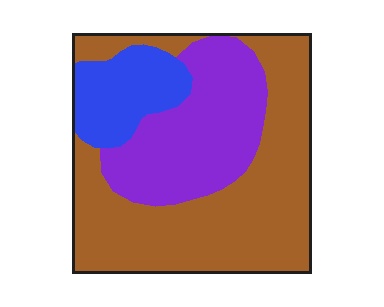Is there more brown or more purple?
Brown.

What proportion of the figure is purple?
Purple covers 30% of the figure.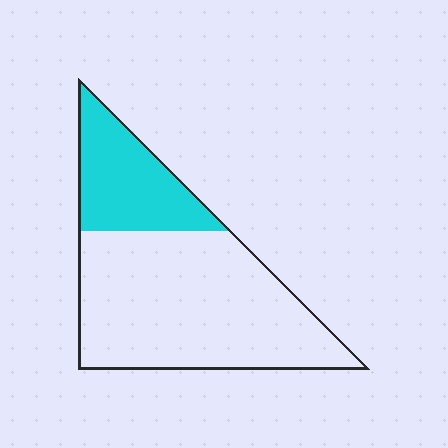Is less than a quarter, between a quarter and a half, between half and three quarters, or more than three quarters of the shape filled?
Between a quarter and a half.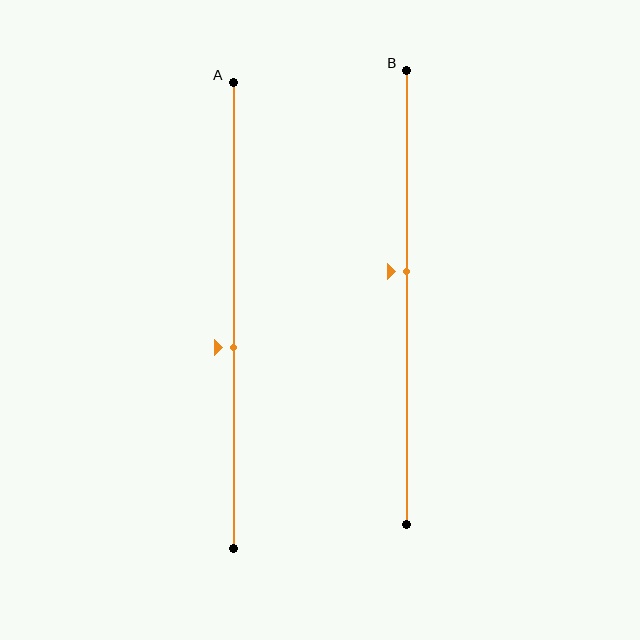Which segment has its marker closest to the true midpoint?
Segment B has its marker closest to the true midpoint.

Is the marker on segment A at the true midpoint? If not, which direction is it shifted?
No, the marker on segment A is shifted downward by about 7% of the segment length.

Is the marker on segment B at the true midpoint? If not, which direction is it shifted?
No, the marker on segment B is shifted upward by about 6% of the segment length.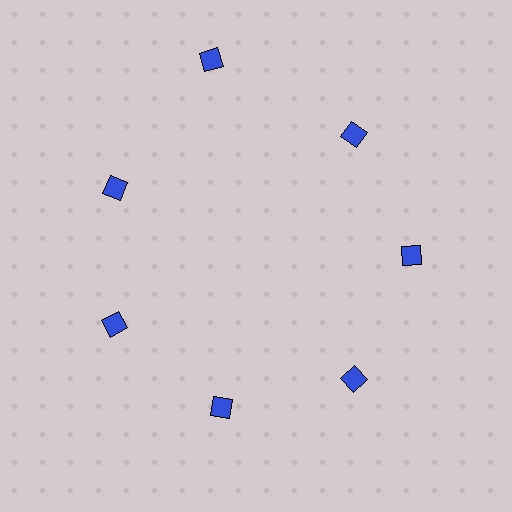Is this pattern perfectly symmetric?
No. The 7 blue squares are arranged in a ring, but one element near the 12 o'clock position is pushed outward from the center, breaking the 7-fold rotational symmetry.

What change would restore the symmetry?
The symmetry would be restored by moving it inward, back onto the ring so that all 7 squares sit at equal angles and equal distance from the center.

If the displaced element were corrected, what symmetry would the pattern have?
It would have 7-fold rotational symmetry — the pattern would map onto itself every 51 degrees.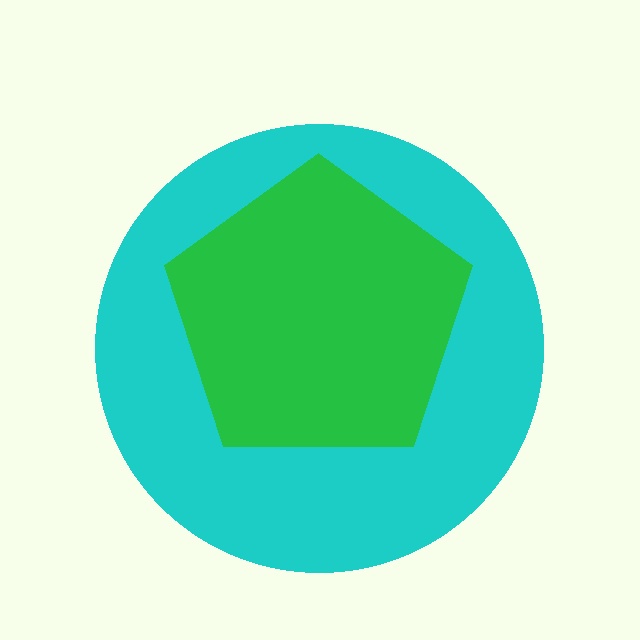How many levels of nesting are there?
2.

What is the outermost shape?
The cyan circle.